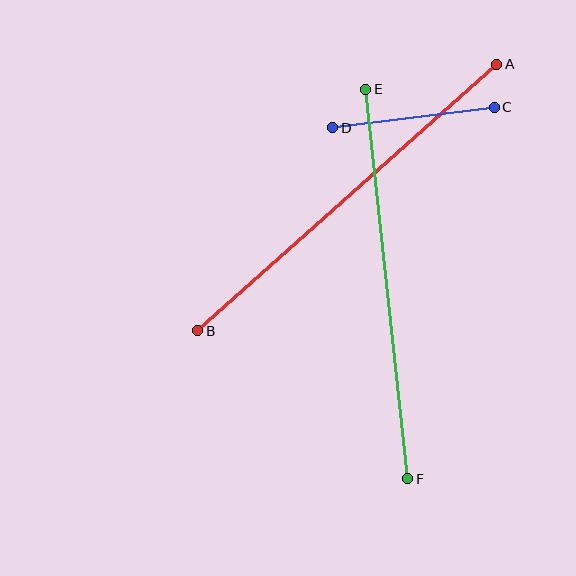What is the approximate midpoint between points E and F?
The midpoint is at approximately (387, 284) pixels.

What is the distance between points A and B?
The distance is approximately 401 pixels.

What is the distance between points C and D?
The distance is approximately 163 pixels.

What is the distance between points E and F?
The distance is approximately 391 pixels.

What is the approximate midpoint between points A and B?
The midpoint is at approximately (347, 198) pixels.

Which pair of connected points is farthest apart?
Points A and B are farthest apart.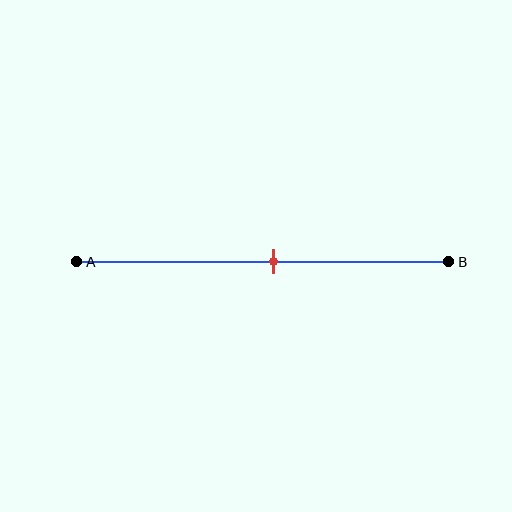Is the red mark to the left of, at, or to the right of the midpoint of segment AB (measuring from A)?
The red mark is approximately at the midpoint of segment AB.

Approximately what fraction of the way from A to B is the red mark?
The red mark is approximately 55% of the way from A to B.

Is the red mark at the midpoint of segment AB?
Yes, the mark is approximately at the midpoint.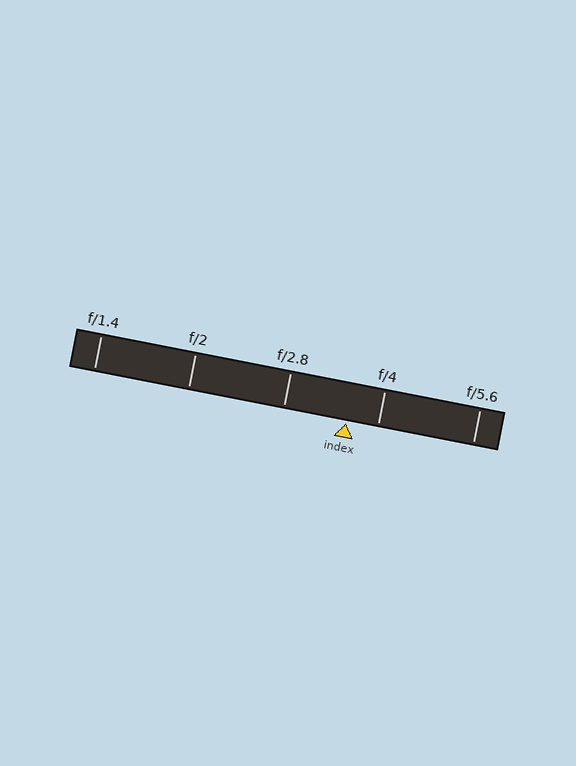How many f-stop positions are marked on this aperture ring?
There are 5 f-stop positions marked.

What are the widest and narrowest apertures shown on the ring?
The widest aperture shown is f/1.4 and the narrowest is f/5.6.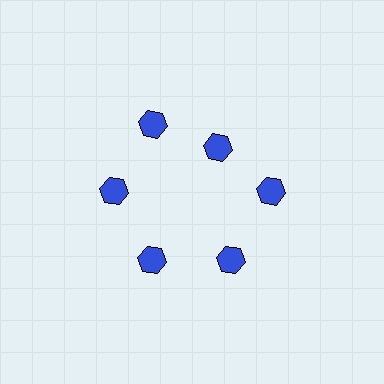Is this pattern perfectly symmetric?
No. The 6 blue hexagons are arranged in a ring, but one element near the 1 o'clock position is pulled inward toward the center, breaking the 6-fold rotational symmetry.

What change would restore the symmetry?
The symmetry would be restored by moving it outward, back onto the ring so that all 6 hexagons sit at equal angles and equal distance from the center.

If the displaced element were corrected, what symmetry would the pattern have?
It would have 6-fold rotational symmetry — the pattern would map onto itself every 60 degrees.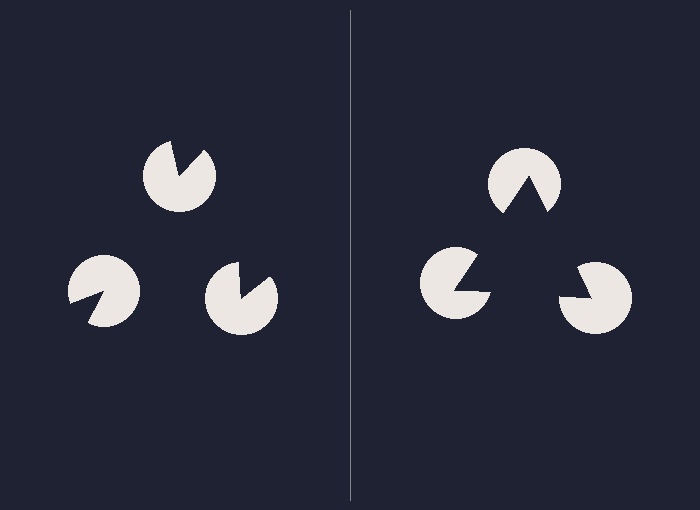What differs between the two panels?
The pac-man discs are positioned identically on both sides; only the wedge orientations differ. On the right they align to a triangle; on the left they are misaligned.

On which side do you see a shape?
An illusory triangle appears on the right side. On the left side the wedge cuts are rotated, so no coherent shape forms.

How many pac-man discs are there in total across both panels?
6 — 3 on each side.